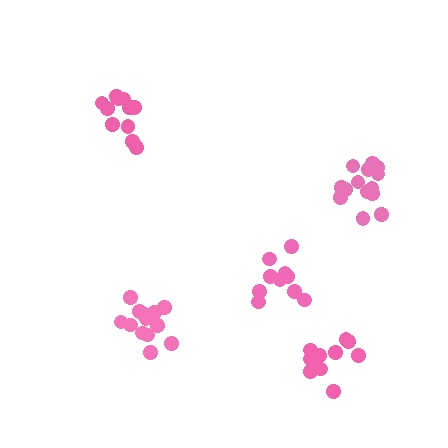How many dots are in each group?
Group 1: 15 dots, Group 2: 13 dots, Group 3: 11 dots, Group 4: 11 dots, Group 5: 11 dots (61 total).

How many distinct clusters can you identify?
There are 5 distinct clusters.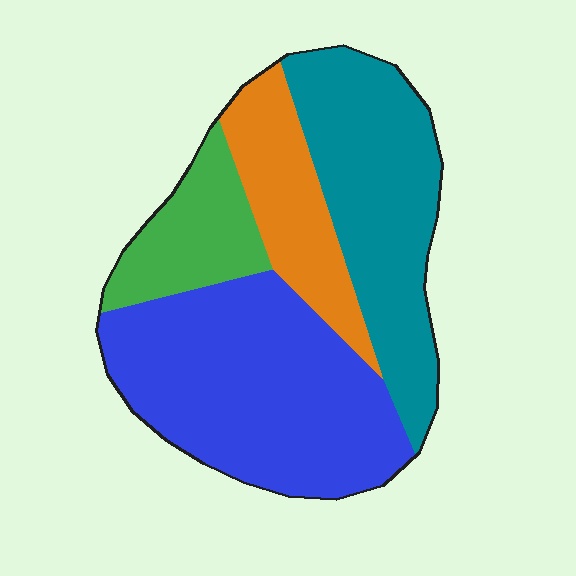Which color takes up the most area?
Blue, at roughly 40%.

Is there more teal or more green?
Teal.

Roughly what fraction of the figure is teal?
Teal takes up about one third (1/3) of the figure.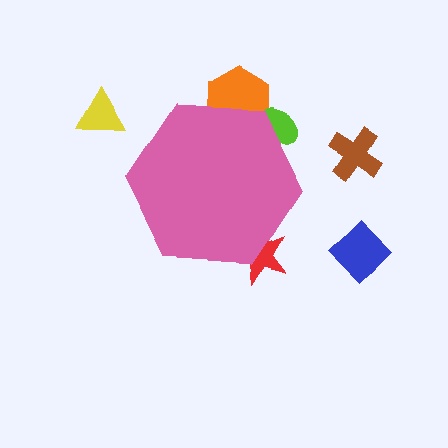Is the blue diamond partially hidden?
No, the blue diamond is fully visible.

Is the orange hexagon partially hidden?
Yes, the orange hexagon is partially hidden behind the pink hexagon.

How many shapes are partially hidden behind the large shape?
3 shapes are partially hidden.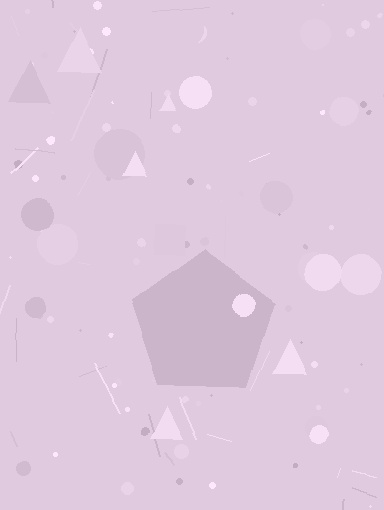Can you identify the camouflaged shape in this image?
The camouflaged shape is a pentagon.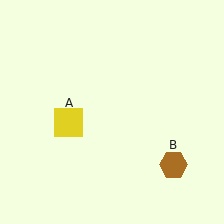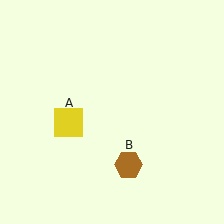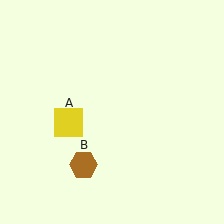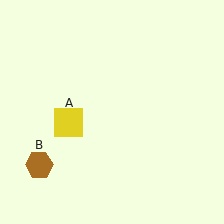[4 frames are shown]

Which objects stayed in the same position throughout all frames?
Yellow square (object A) remained stationary.